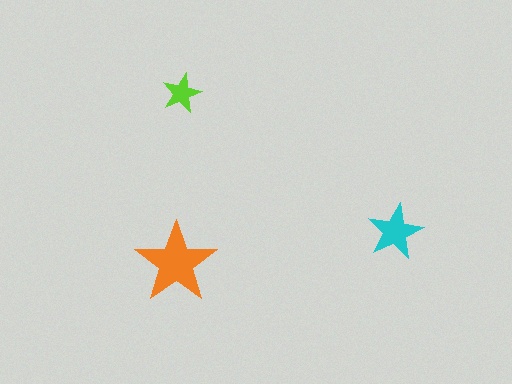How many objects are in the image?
There are 3 objects in the image.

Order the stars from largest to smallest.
the orange one, the cyan one, the lime one.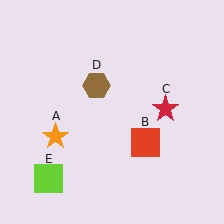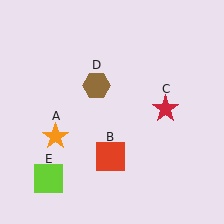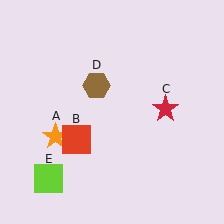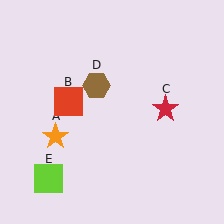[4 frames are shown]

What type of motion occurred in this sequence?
The red square (object B) rotated clockwise around the center of the scene.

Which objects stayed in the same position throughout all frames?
Orange star (object A) and red star (object C) and brown hexagon (object D) and lime square (object E) remained stationary.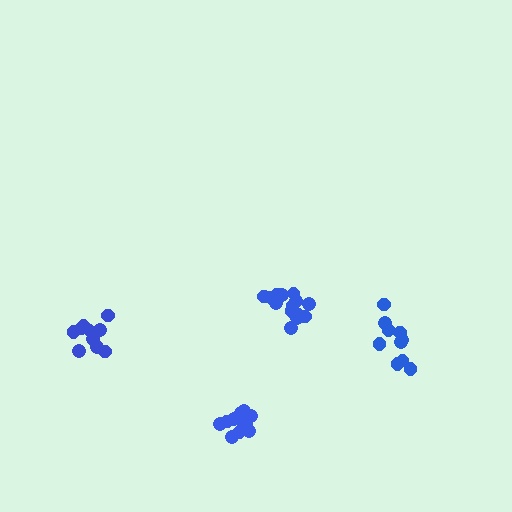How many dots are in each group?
Group 1: 12 dots, Group 2: 10 dots, Group 3: 14 dots, Group 4: 11 dots (47 total).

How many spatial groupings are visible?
There are 4 spatial groupings.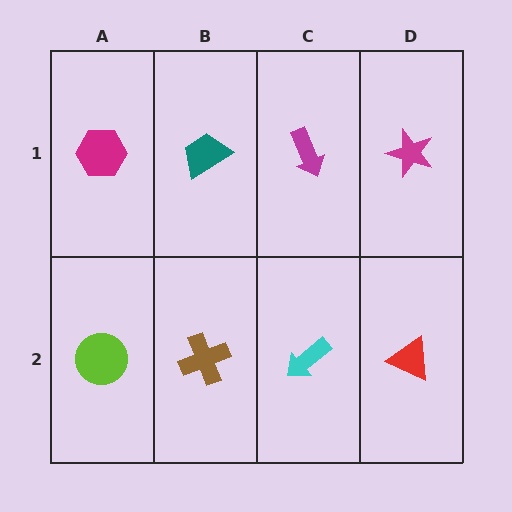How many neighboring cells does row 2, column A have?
2.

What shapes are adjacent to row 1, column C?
A cyan arrow (row 2, column C), a teal trapezoid (row 1, column B), a magenta star (row 1, column D).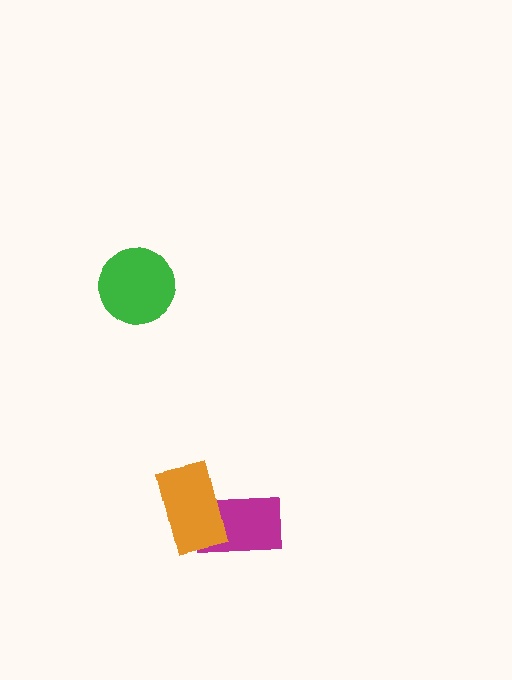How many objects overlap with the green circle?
0 objects overlap with the green circle.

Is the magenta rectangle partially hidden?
Yes, it is partially covered by another shape.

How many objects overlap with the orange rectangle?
1 object overlaps with the orange rectangle.